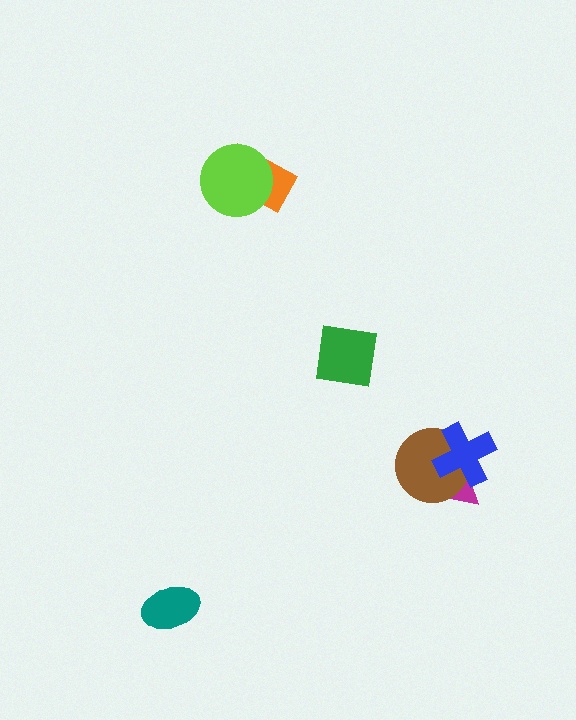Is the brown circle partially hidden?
Yes, it is partially covered by another shape.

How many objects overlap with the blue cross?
2 objects overlap with the blue cross.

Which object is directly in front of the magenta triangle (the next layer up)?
The brown circle is directly in front of the magenta triangle.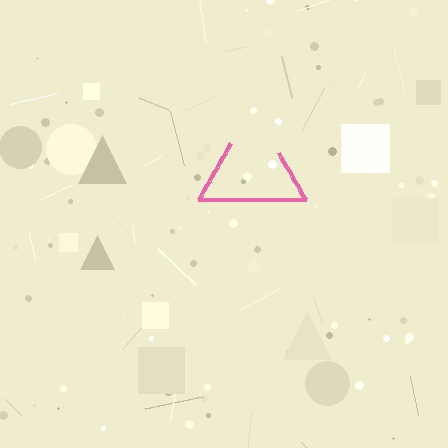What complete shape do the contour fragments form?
The contour fragments form a triangle.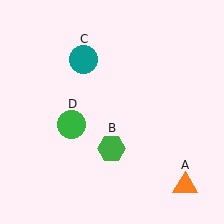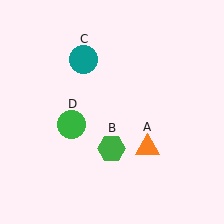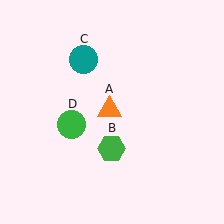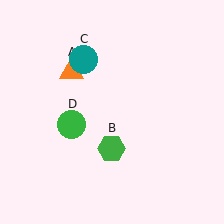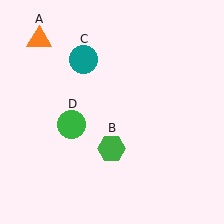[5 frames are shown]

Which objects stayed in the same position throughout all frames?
Green hexagon (object B) and teal circle (object C) and green circle (object D) remained stationary.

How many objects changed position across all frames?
1 object changed position: orange triangle (object A).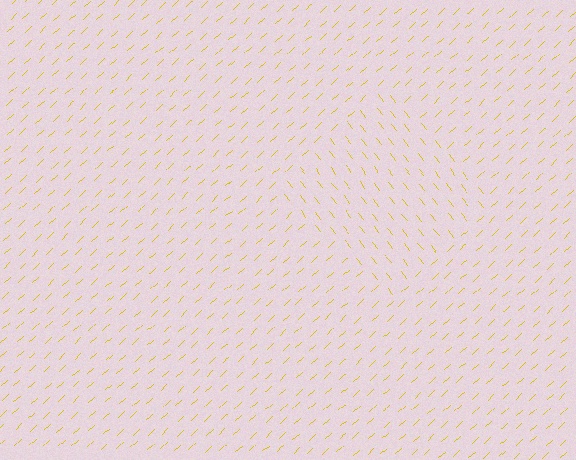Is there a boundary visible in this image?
Yes, there is a texture boundary formed by a change in line orientation.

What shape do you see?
I see a diamond.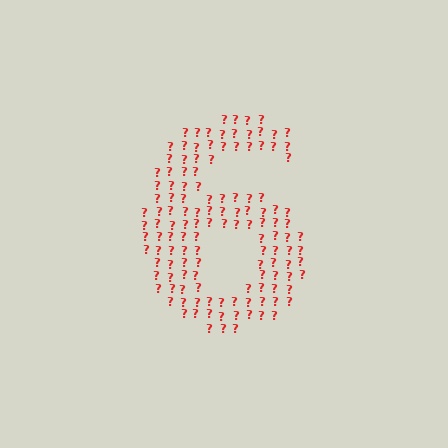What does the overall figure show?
The overall figure shows the digit 6.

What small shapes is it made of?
It is made of small question marks.